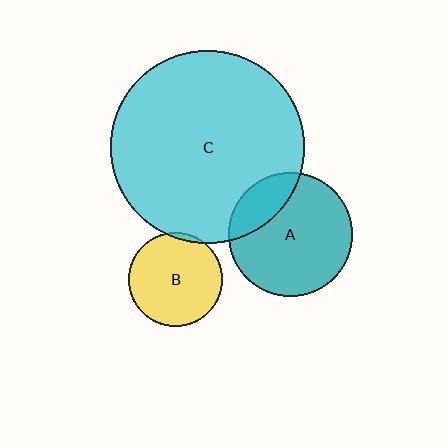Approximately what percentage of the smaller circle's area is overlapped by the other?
Approximately 5%.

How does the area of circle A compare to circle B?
Approximately 1.7 times.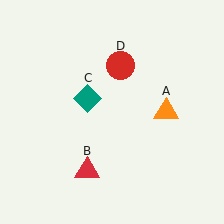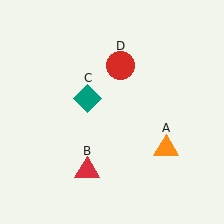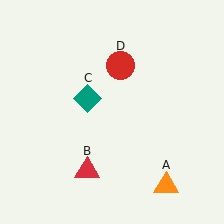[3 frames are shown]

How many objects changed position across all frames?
1 object changed position: orange triangle (object A).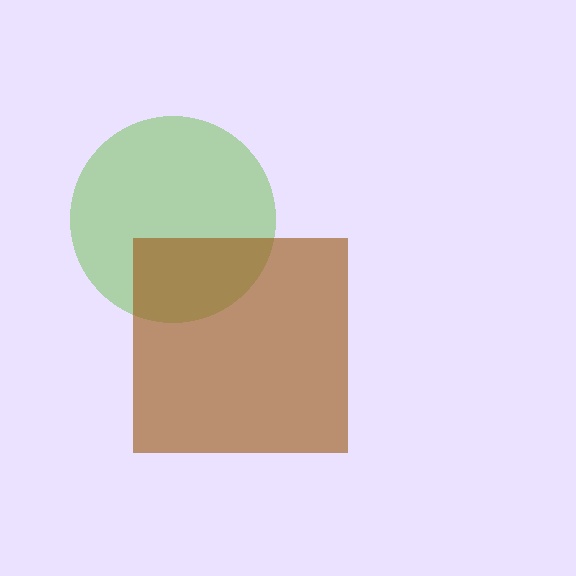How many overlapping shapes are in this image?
There are 2 overlapping shapes in the image.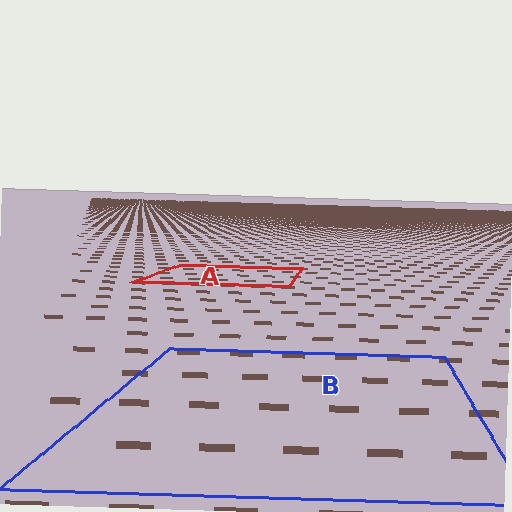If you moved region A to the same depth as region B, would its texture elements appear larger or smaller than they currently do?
They would appear larger. At a closer depth, the same texture elements are projected at a bigger on-screen size.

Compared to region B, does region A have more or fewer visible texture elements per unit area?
Region A has more texture elements per unit area — they are packed more densely because it is farther away.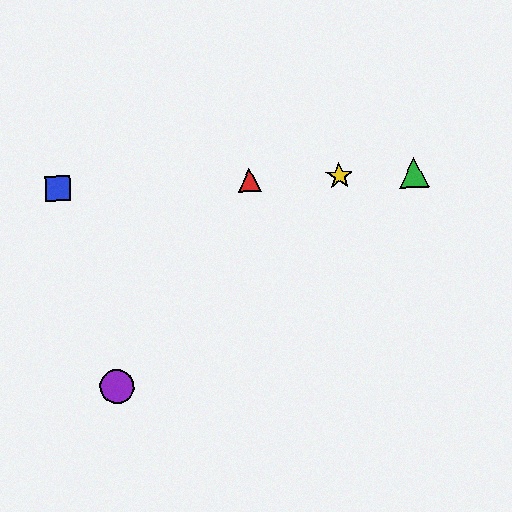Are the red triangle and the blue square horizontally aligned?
Yes, both are at y≈180.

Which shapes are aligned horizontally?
The red triangle, the blue square, the green triangle, the yellow star are aligned horizontally.